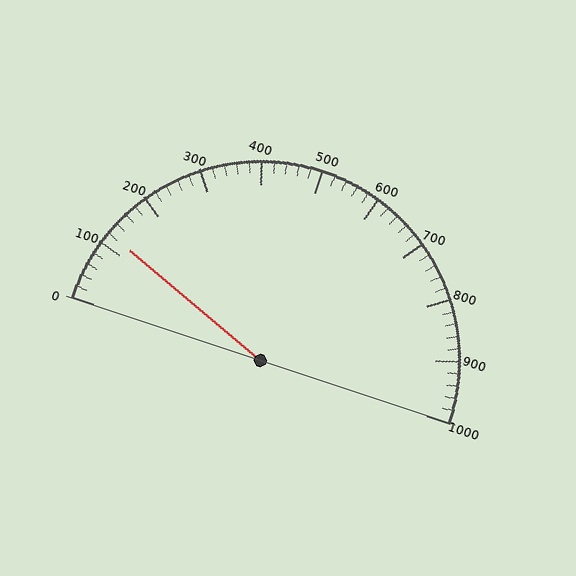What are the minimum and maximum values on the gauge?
The gauge ranges from 0 to 1000.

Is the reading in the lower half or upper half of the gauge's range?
The reading is in the lower half of the range (0 to 1000).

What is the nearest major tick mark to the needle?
The nearest major tick mark is 100.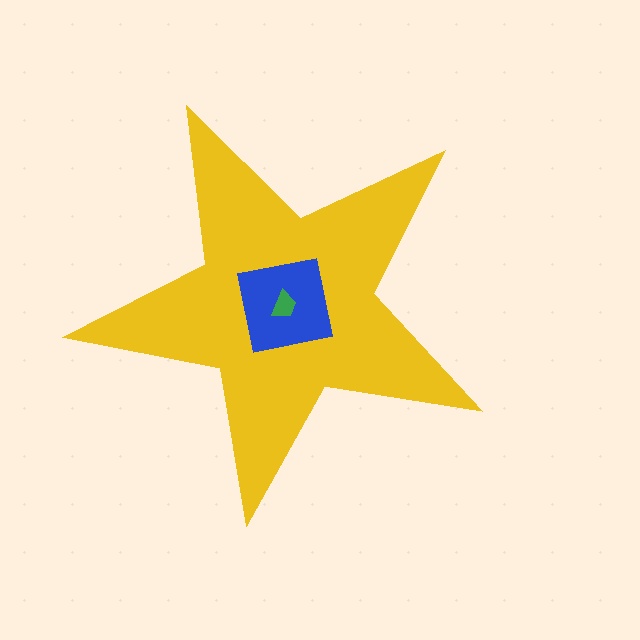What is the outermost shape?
The yellow star.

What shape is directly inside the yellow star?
The blue square.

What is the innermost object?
The green trapezoid.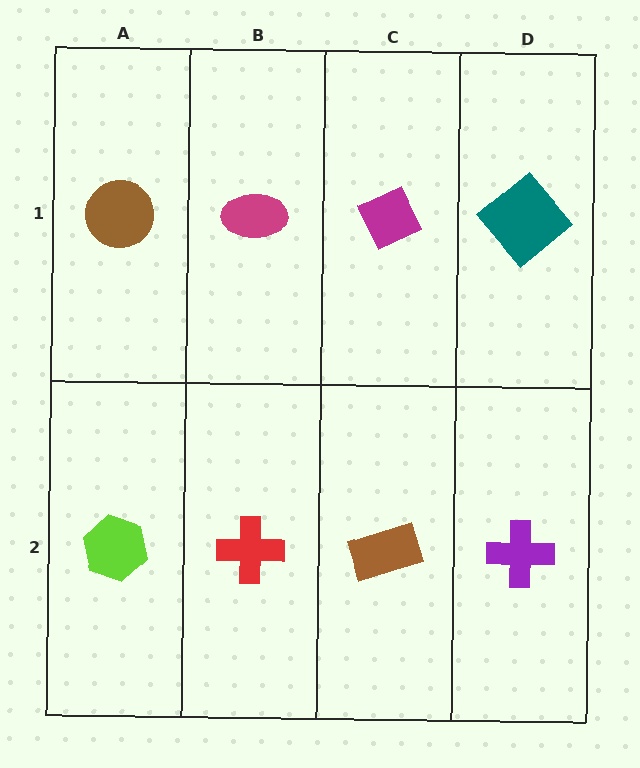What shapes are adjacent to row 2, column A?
A brown circle (row 1, column A), a red cross (row 2, column B).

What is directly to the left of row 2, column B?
A lime hexagon.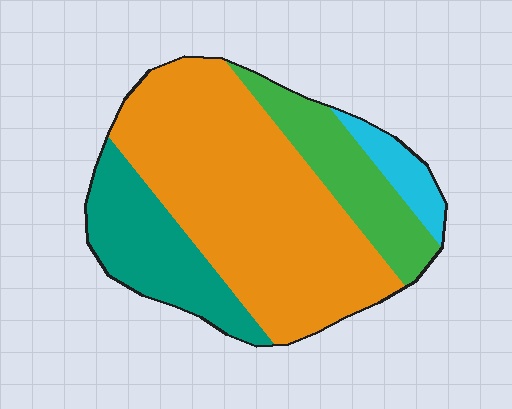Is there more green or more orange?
Orange.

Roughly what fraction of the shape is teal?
Teal covers around 20% of the shape.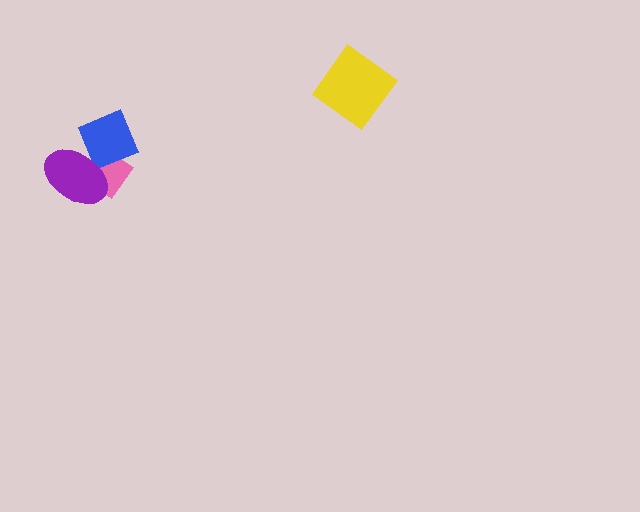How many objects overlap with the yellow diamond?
0 objects overlap with the yellow diamond.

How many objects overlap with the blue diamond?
2 objects overlap with the blue diamond.